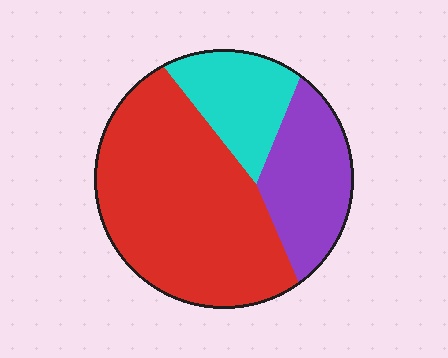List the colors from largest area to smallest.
From largest to smallest: red, purple, cyan.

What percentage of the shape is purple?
Purple takes up about one quarter (1/4) of the shape.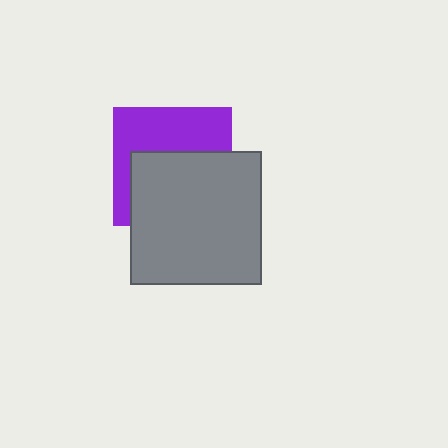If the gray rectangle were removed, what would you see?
You would see the complete purple square.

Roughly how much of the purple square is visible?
About half of it is visible (roughly 46%).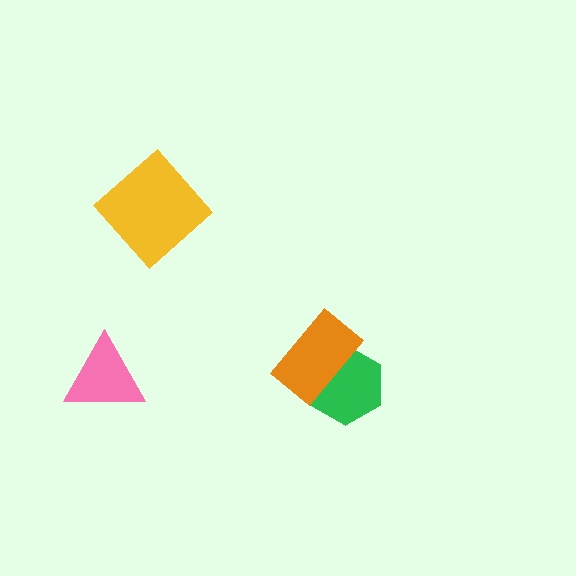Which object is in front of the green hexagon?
The orange rectangle is in front of the green hexagon.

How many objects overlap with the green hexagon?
1 object overlaps with the green hexagon.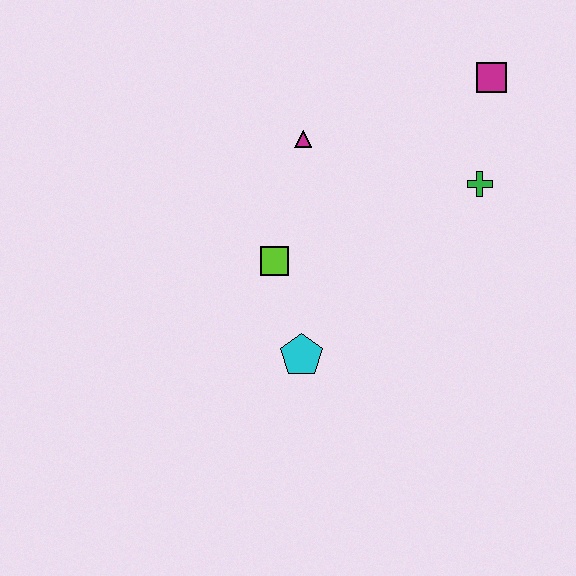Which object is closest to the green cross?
The magenta square is closest to the green cross.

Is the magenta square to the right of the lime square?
Yes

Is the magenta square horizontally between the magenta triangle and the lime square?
No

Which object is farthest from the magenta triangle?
The cyan pentagon is farthest from the magenta triangle.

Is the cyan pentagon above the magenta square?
No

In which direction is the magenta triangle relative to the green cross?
The magenta triangle is to the left of the green cross.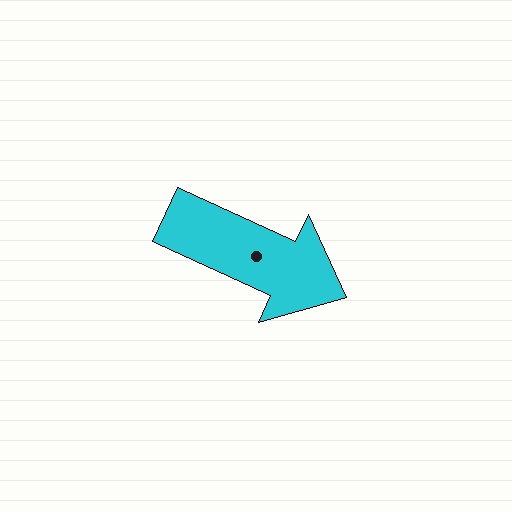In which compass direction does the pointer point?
Southeast.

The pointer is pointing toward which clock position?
Roughly 4 o'clock.